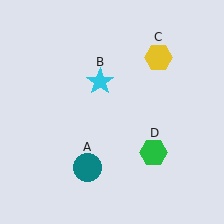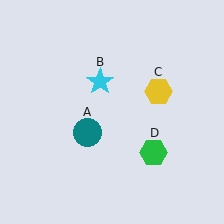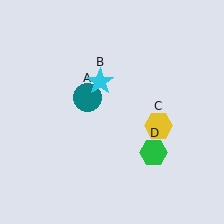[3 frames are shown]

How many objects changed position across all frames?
2 objects changed position: teal circle (object A), yellow hexagon (object C).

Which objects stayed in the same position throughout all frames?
Cyan star (object B) and green hexagon (object D) remained stationary.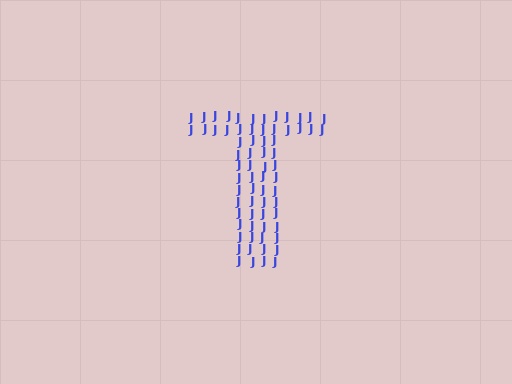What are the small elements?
The small elements are letter J's.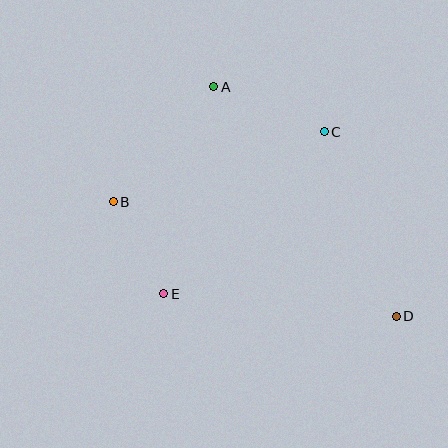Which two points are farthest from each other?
Points B and D are farthest from each other.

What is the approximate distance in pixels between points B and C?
The distance between B and C is approximately 222 pixels.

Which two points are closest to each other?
Points B and E are closest to each other.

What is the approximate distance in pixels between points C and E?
The distance between C and E is approximately 228 pixels.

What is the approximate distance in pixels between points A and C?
The distance between A and C is approximately 119 pixels.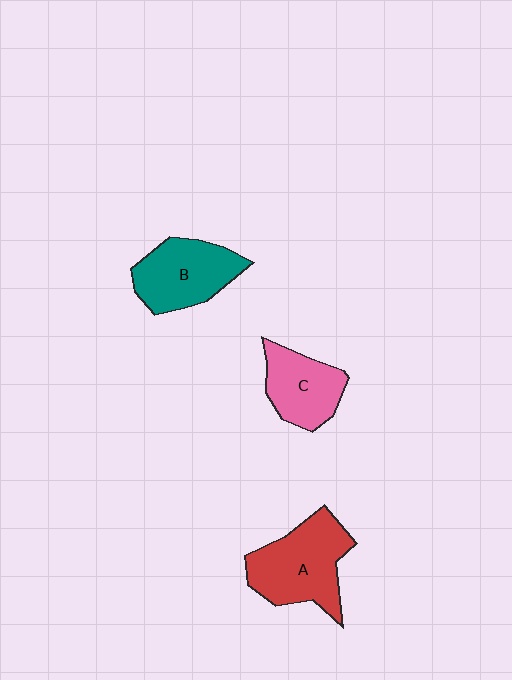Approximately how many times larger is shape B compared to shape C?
Approximately 1.2 times.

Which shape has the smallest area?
Shape C (pink).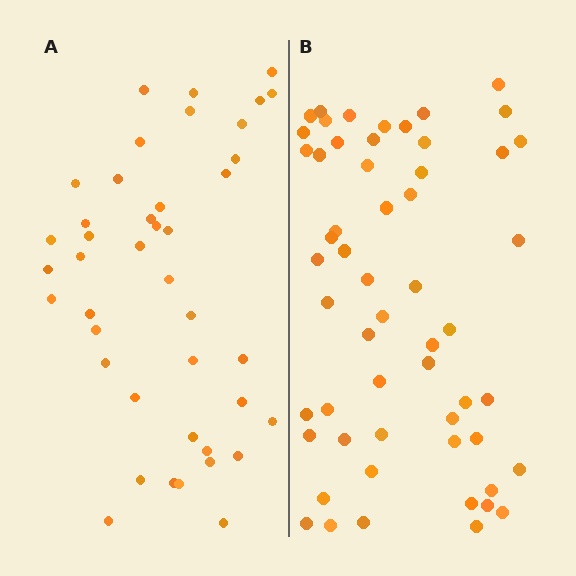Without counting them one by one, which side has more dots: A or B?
Region B (the right region) has more dots.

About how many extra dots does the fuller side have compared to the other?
Region B has approximately 15 more dots than region A.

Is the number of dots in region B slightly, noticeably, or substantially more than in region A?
Region B has noticeably more, but not dramatically so. The ratio is roughly 1.3 to 1.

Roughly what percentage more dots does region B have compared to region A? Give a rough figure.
About 35% more.